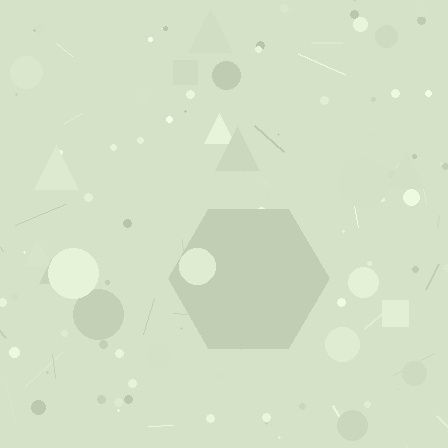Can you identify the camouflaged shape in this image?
The camouflaged shape is a hexagon.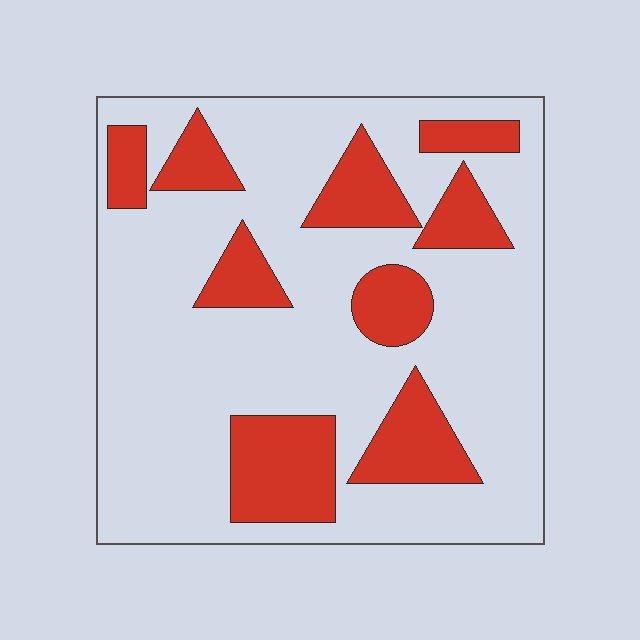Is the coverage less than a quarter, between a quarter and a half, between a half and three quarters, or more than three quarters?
Between a quarter and a half.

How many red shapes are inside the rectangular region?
9.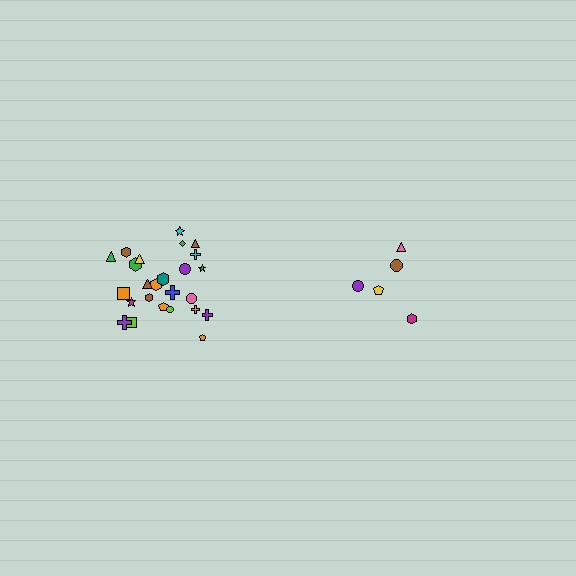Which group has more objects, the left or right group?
The left group.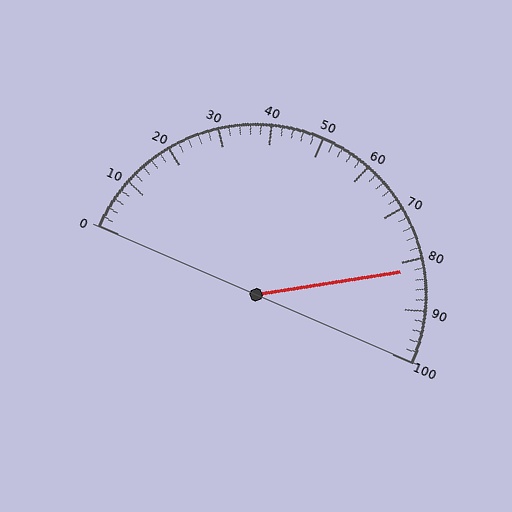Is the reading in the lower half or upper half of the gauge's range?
The reading is in the upper half of the range (0 to 100).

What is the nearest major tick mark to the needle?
The nearest major tick mark is 80.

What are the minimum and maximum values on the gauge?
The gauge ranges from 0 to 100.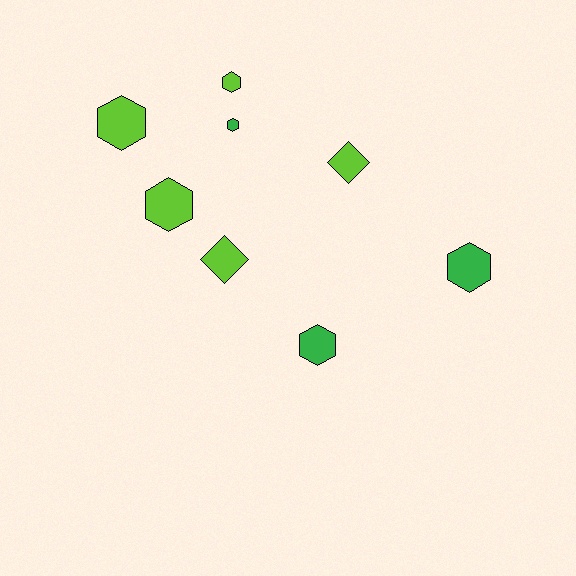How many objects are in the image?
There are 8 objects.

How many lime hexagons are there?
There are 3 lime hexagons.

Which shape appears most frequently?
Hexagon, with 6 objects.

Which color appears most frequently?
Lime, with 5 objects.